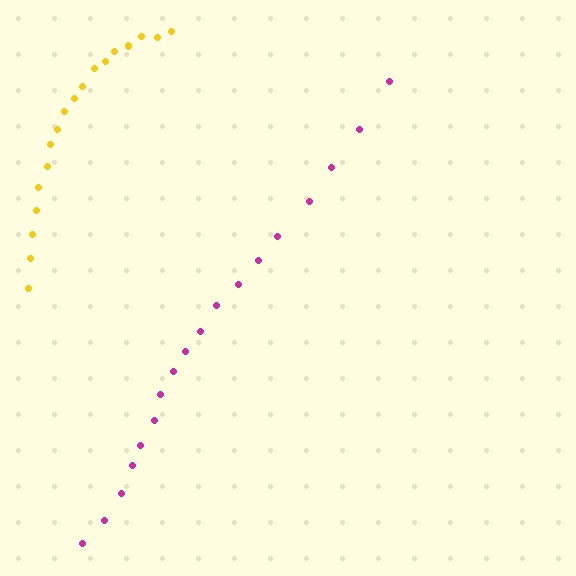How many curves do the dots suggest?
There are 2 distinct paths.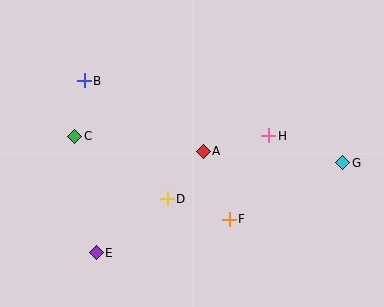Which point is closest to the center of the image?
Point A at (203, 151) is closest to the center.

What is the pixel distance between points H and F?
The distance between H and F is 92 pixels.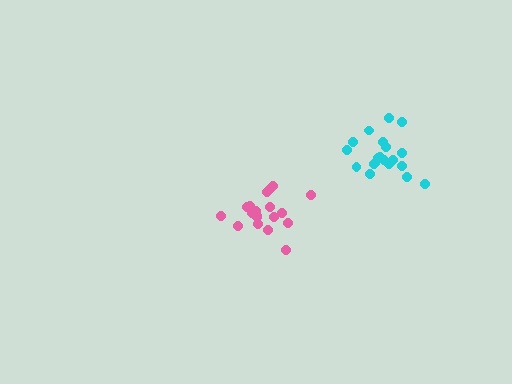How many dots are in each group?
Group 1: 20 dots, Group 2: 20 dots (40 total).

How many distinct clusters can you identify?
There are 2 distinct clusters.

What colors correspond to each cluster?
The clusters are colored: pink, cyan.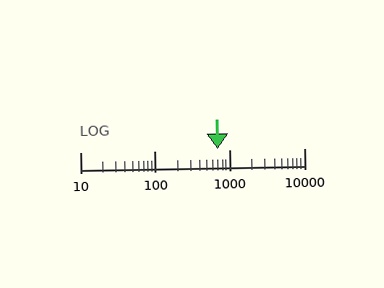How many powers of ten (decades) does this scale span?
The scale spans 3 decades, from 10 to 10000.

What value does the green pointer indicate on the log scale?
The pointer indicates approximately 700.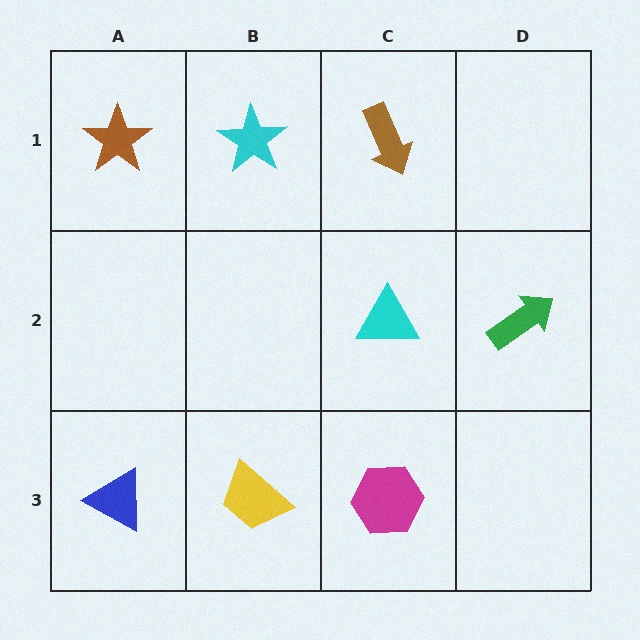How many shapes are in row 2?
2 shapes.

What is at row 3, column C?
A magenta hexagon.